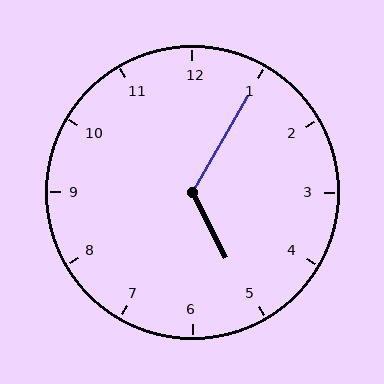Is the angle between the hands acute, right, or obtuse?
It is obtuse.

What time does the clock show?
5:05.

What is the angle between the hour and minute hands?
Approximately 122 degrees.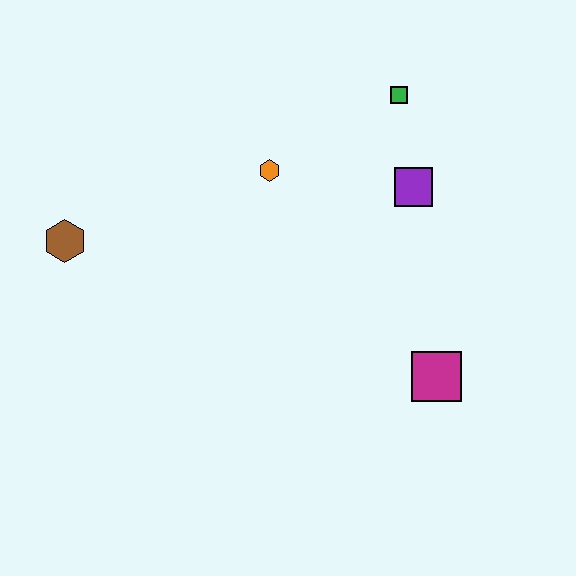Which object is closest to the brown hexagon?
The orange hexagon is closest to the brown hexagon.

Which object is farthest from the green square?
The brown hexagon is farthest from the green square.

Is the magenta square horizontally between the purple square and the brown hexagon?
No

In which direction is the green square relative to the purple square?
The green square is above the purple square.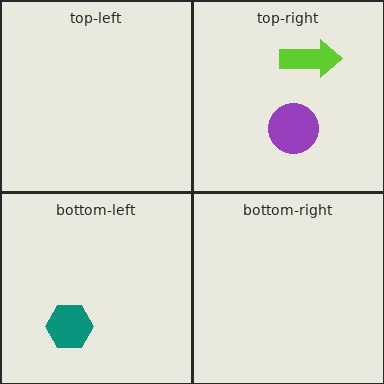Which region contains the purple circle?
The top-right region.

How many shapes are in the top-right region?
2.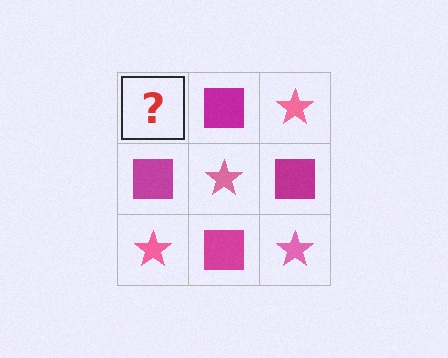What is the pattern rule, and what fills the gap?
The rule is that it alternates pink star and magenta square in a checkerboard pattern. The gap should be filled with a pink star.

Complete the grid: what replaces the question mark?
The question mark should be replaced with a pink star.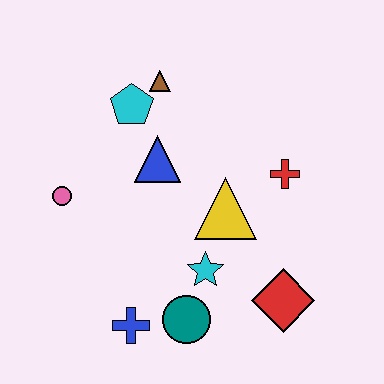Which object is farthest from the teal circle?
The brown triangle is farthest from the teal circle.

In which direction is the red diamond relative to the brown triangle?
The red diamond is below the brown triangle.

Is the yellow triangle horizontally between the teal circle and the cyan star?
No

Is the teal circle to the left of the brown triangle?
No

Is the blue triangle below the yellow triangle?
No